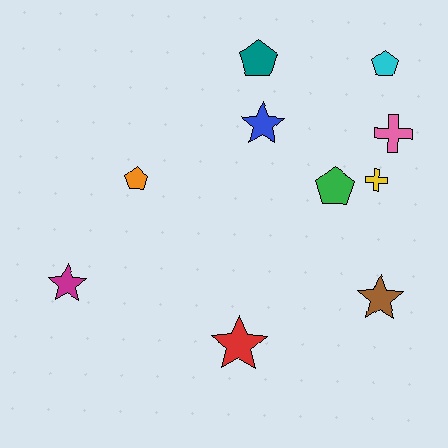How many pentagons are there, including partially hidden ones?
There are 4 pentagons.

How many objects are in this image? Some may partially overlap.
There are 10 objects.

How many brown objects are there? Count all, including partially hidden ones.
There is 1 brown object.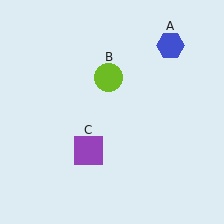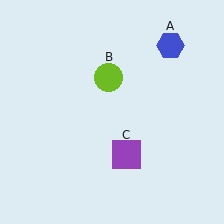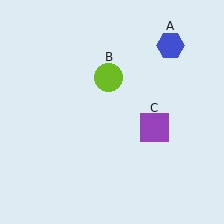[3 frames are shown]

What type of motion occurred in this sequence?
The purple square (object C) rotated counterclockwise around the center of the scene.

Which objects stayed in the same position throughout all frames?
Blue hexagon (object A) and lime circle (object B) remained stationary.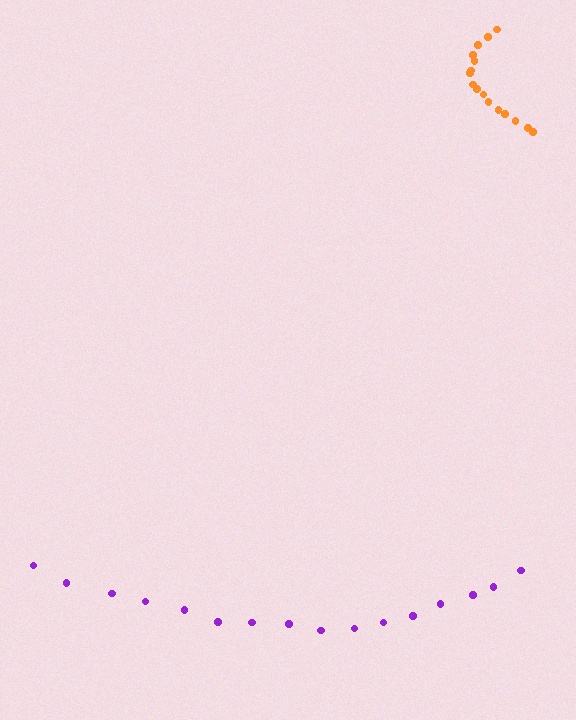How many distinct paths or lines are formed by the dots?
There are 2 distinct paths.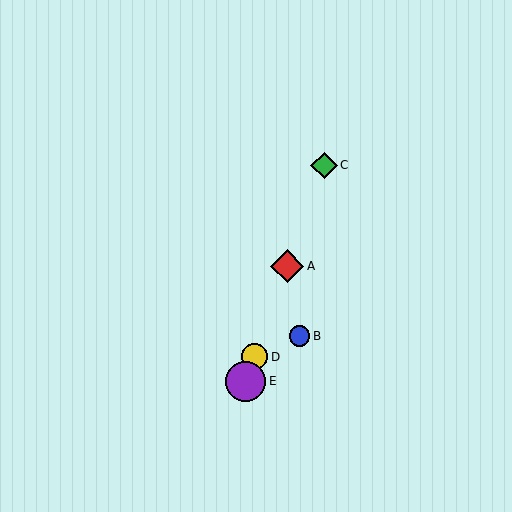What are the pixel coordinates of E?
Object E is at (245, 381).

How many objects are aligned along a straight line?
4 objects (A, C, D, E) are aligned along a straight line.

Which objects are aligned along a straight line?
Objects A, C, D, E are aligned along a straight line.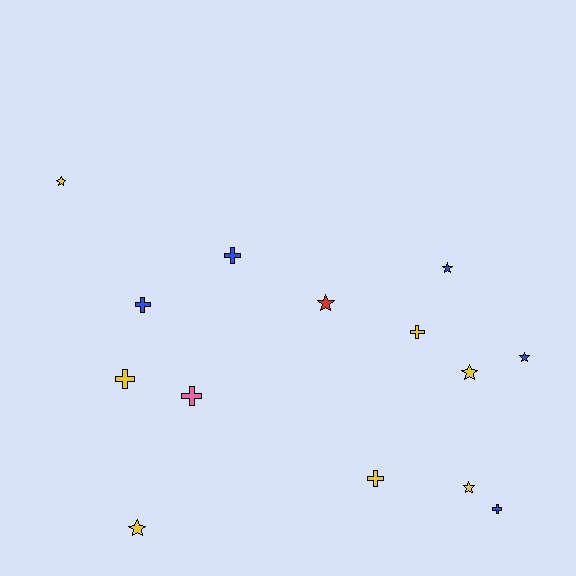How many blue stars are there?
There are 2 blue stars.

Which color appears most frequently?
Yellow, with 7 objects.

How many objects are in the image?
There are 14 objects.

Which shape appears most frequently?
Cross, with 7 objects.